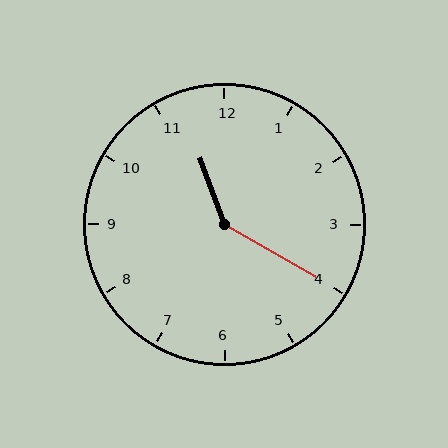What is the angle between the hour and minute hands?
Approximately 140 degrees.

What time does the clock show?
11:20.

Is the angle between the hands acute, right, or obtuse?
It is obtuse.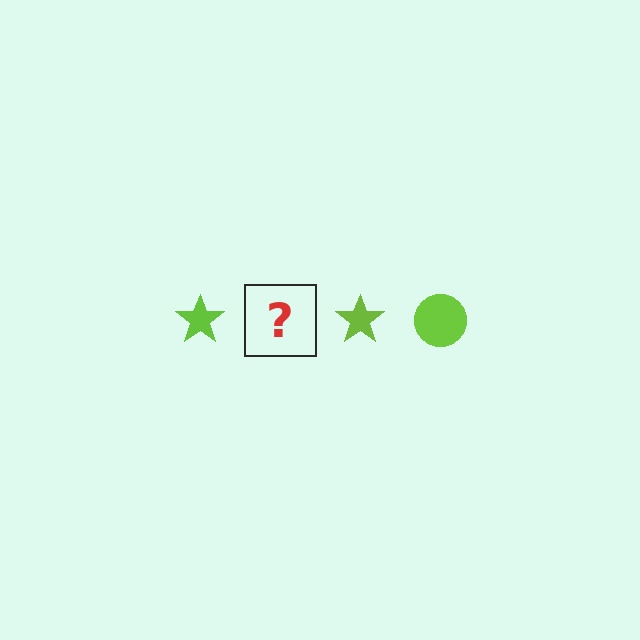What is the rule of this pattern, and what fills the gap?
The rule is that the pattern cycles through star, circle shapes in lime. The gap should be filled with a lime circle.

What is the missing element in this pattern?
The missing element is a lime circle.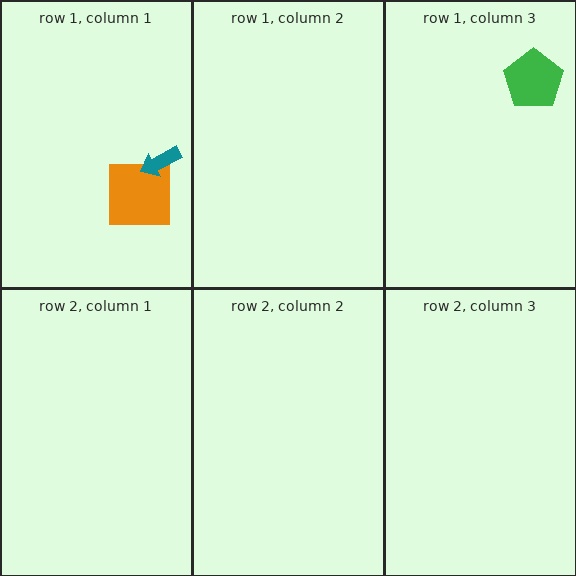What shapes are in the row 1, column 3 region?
The green pentagon.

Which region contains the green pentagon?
The row 1, column 3 region.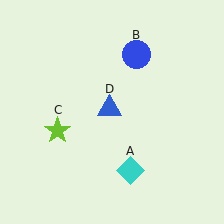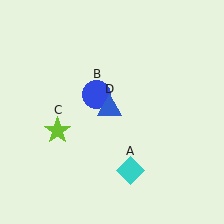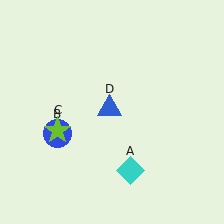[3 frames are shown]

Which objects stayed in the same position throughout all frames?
Cyan diamond (object A) and lime star (object C) and blue triangle (object D) remained stationary.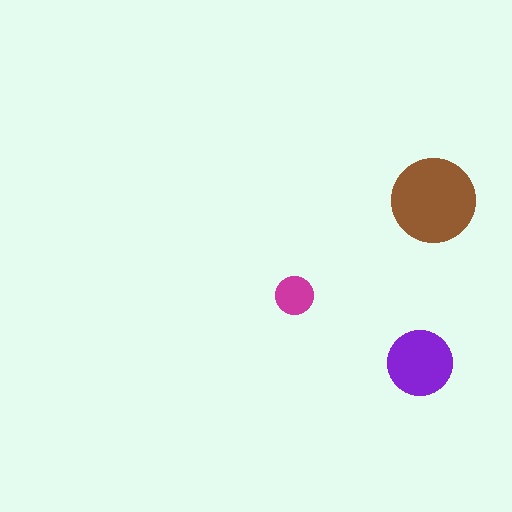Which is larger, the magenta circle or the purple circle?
The purple one.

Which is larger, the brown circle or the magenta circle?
The brown one.